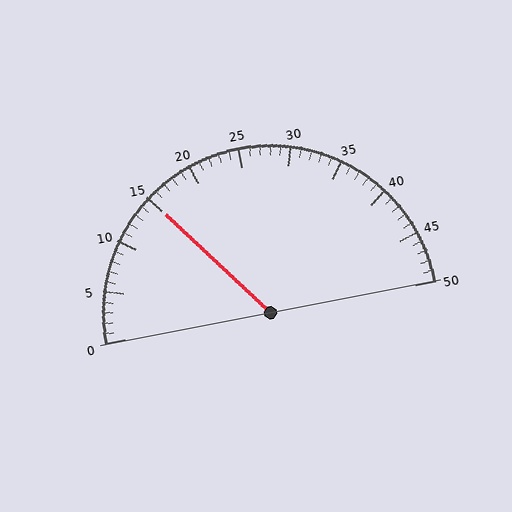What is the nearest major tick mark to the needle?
The nearest major tick mark is 15.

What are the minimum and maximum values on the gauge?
The gauge ranges from 0 to 50.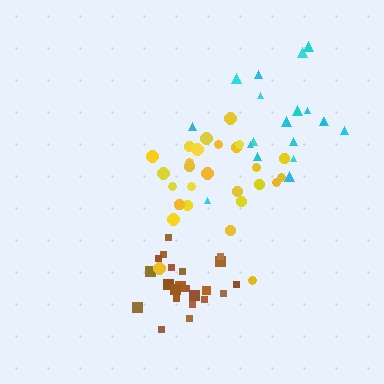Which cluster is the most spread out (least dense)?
Cyan.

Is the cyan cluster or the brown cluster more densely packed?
Brown.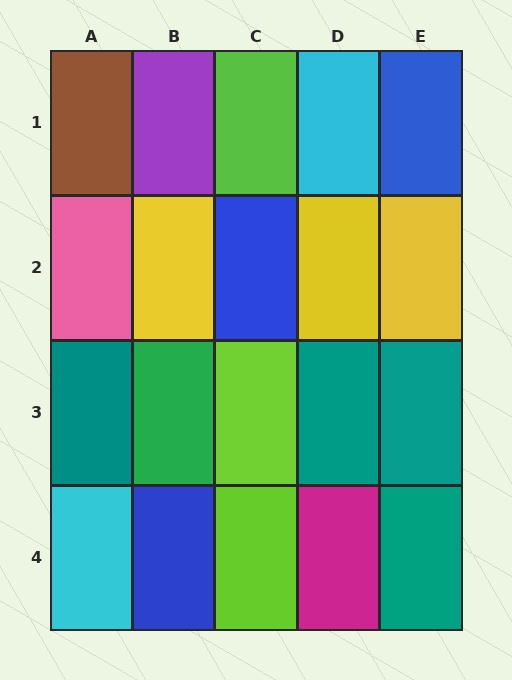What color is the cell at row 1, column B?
Purple.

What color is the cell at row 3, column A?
Teal.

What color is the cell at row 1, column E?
Blue.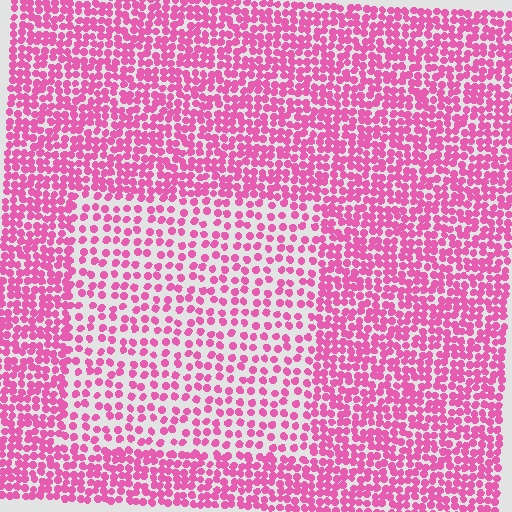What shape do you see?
I see a rectangle.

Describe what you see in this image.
The image contains small pink elements arranged at two different densities. A rectangle-shaped region is visible where the elements are less densely packed than the surrounding area.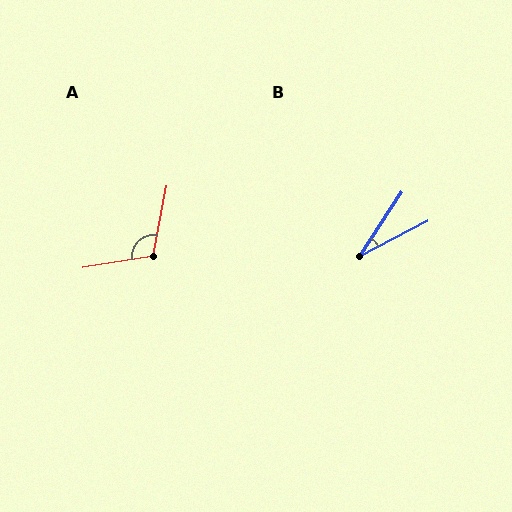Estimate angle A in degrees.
Approximately 110 degrees.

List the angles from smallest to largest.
B (29°), A (110°).